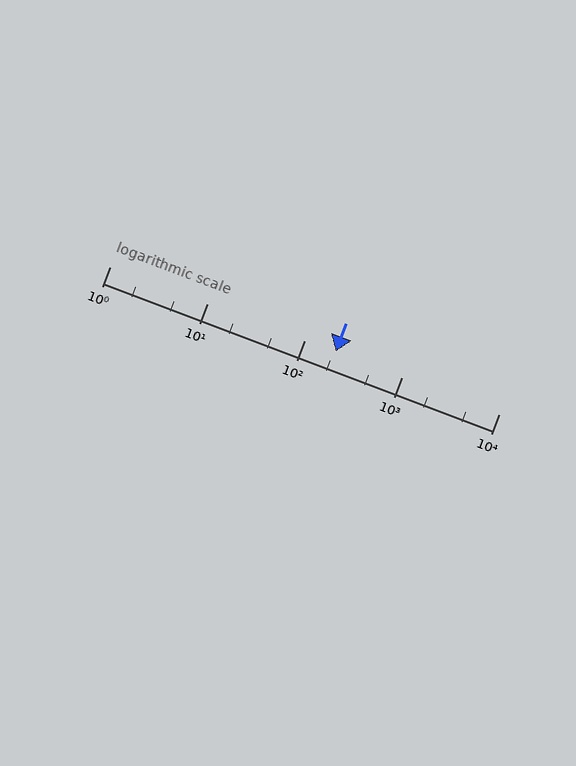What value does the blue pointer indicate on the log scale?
The pointer indicates approximately 210.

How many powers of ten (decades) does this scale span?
The scale spans 4 decades, from 1 to 10000.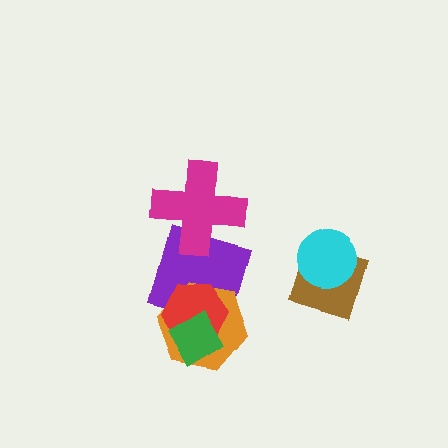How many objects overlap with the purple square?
4 objects overlap with the purple square.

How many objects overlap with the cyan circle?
1 object overlaps with the cyan circle.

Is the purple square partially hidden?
Yes, it is partially covered by another shape.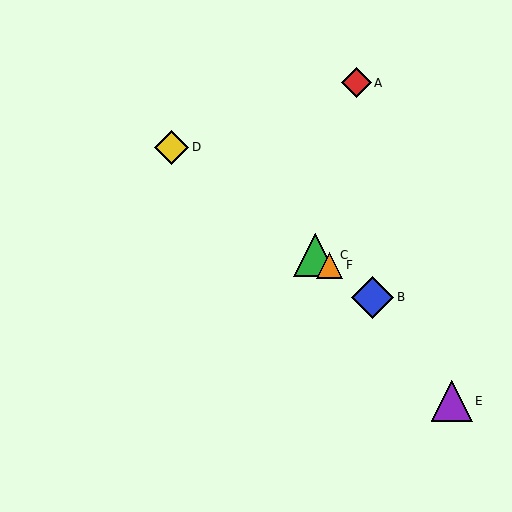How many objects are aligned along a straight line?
4 objects (B, C, D, F) are aligned along a straight line.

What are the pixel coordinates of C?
Object C is at (315, 255).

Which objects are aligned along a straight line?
Objects B, C, D, F are aligned along a straight line.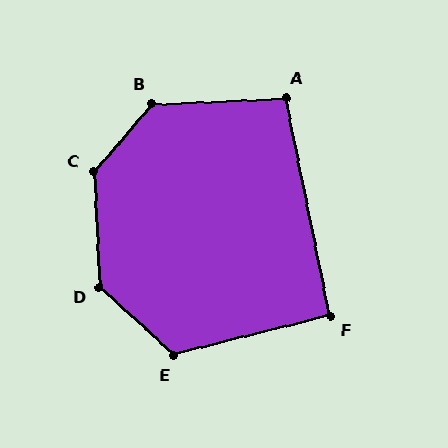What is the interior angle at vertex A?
Approximately 99 degrees (obtuse).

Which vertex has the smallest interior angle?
F, at approximately 93 degrees.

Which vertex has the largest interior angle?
C, at approximately 137 degrees.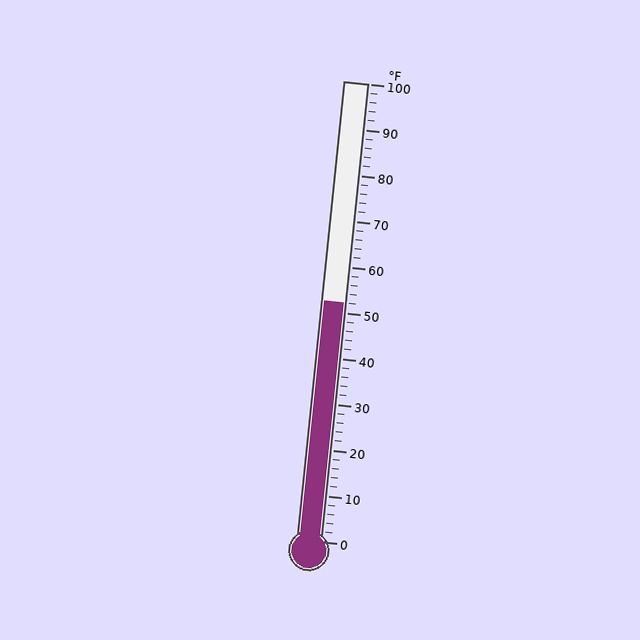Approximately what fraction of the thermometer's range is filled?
The thermometer is filled to approximately 50% of its range.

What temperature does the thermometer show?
The thermometer shows approximately 52°F.